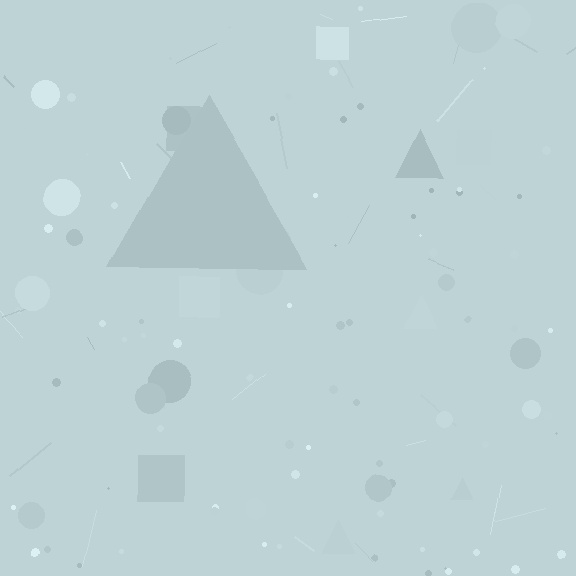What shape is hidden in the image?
A triangle is hidden in the image.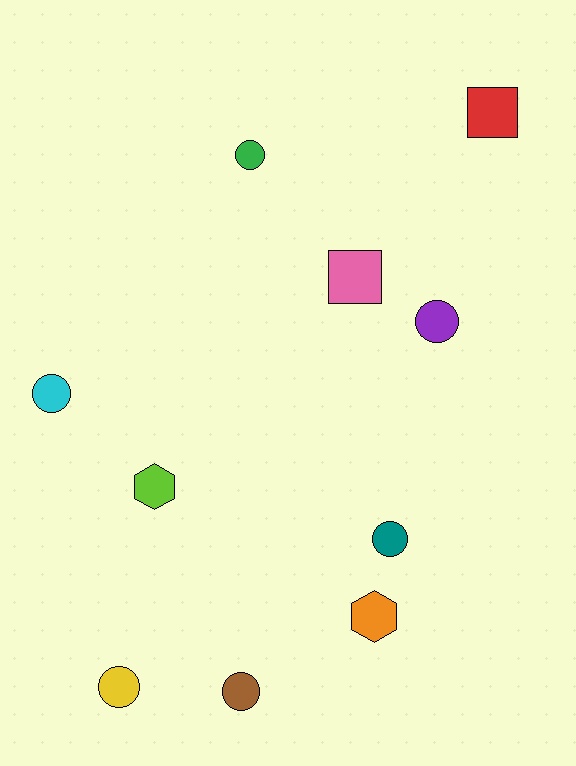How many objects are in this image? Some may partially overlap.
There are 10 objects.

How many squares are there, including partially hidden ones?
There are 2 squares.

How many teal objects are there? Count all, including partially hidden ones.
There is 1 teal object.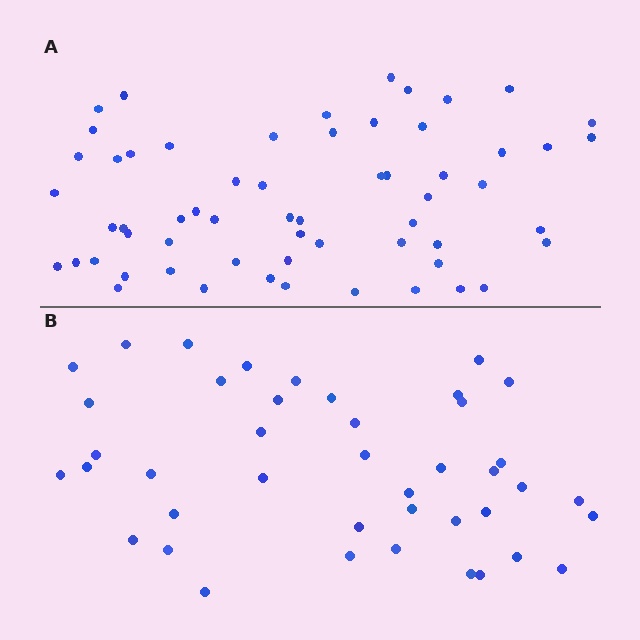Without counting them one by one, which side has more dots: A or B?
Region A (the top region) has more dots.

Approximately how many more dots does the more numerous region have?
Region A has approximately 20 more dots than region B.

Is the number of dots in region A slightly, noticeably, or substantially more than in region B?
Region A has noticeably more, but not dramatically so. The ratio is roughly 1.4 to 1.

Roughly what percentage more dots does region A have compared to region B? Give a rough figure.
About 45% more.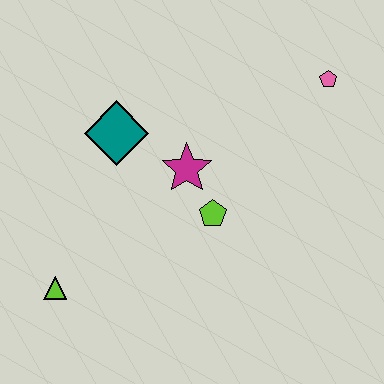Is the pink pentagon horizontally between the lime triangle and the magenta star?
No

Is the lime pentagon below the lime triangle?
No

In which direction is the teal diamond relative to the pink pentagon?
The teal diamond is to the left of the pink pentagon.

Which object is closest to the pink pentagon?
The magenta star is closest to the pink pentagon.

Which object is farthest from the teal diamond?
The pink pentagon is farthest from the teal diamond.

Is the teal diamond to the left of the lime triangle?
No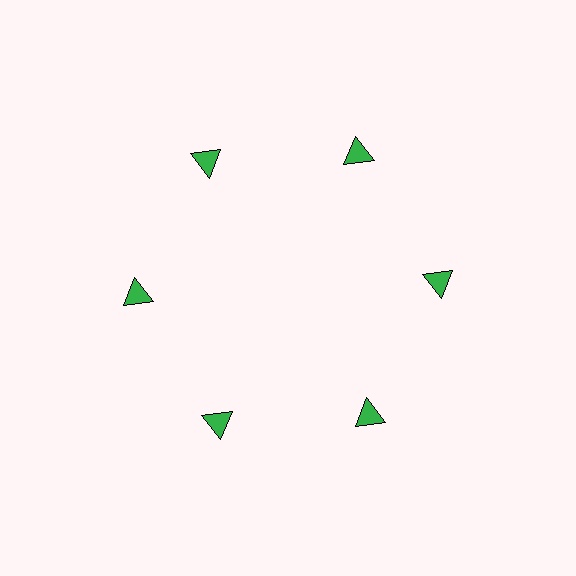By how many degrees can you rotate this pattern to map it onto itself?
The pattern maps onto itself every 60 degrees of rotation.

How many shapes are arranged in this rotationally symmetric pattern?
There are 6 shapes, arranged in 6 groups of 1.